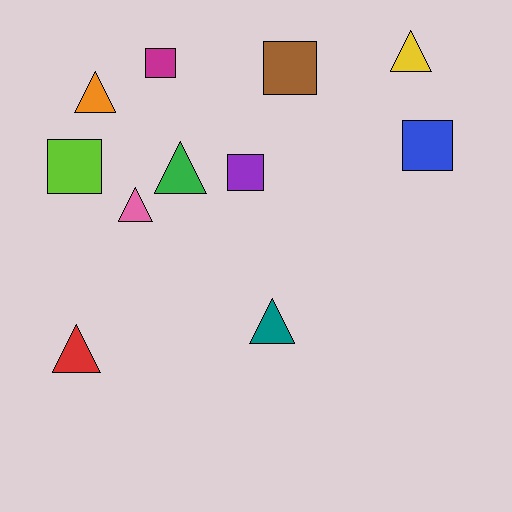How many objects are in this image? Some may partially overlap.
There are 11 objects.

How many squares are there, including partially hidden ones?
There are 5 squares.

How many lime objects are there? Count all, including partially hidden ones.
There is 1 lime object.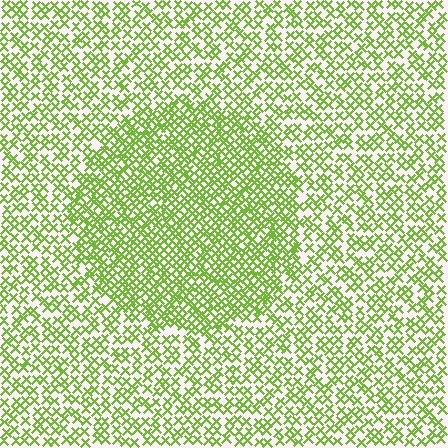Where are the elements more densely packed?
The elements are more densely packed inside the circle boundary.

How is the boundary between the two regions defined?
The boundary is defined by a change in element density (approximately 1.7x ratio). All elements are the same color, size, and shape.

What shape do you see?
I see a circle.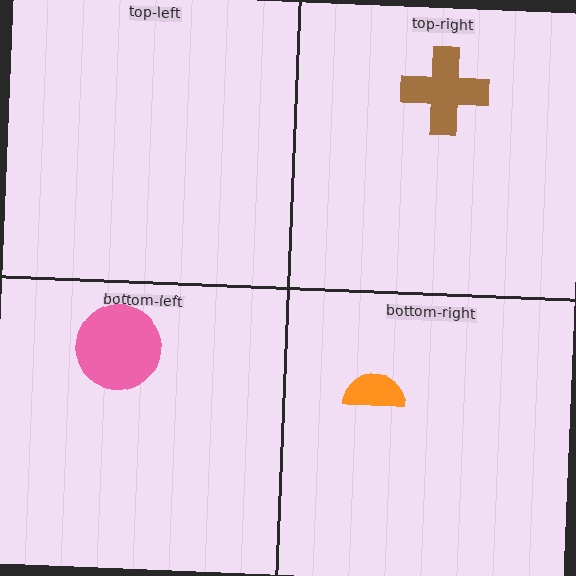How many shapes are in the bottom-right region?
1.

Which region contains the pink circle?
The bottom-left region.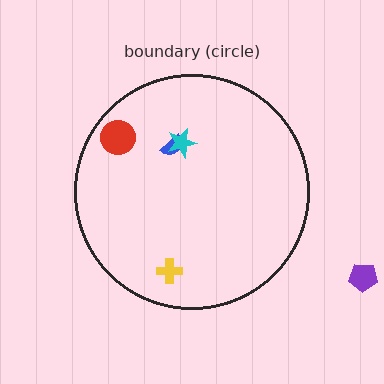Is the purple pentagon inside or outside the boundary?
Outside.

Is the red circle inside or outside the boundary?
Inside.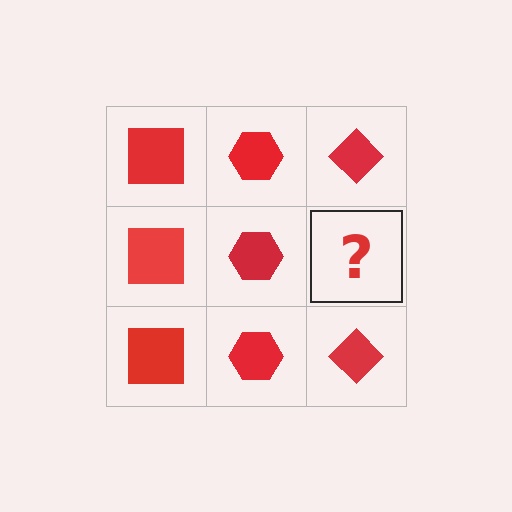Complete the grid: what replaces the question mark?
The question mark should be replaced with a red diamond.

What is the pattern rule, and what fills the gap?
The rule is that each column has a consistent shape. The gap should be filled with a red diamond.